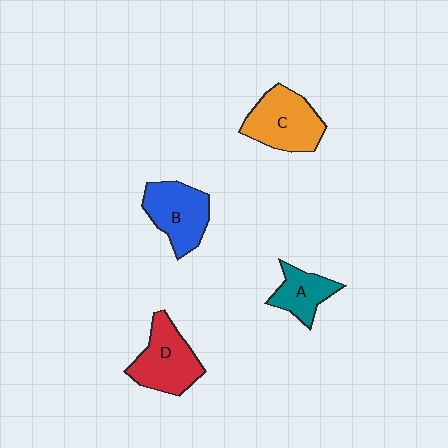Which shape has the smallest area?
Shape A (teal).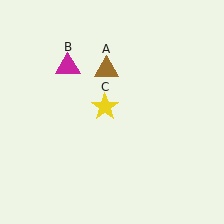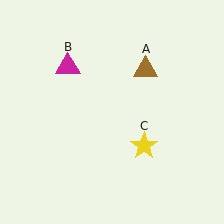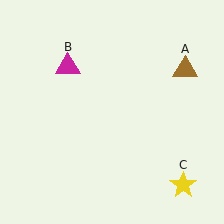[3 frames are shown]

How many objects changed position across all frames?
2 objects changed position: brown triangle (object A), yellow star (object C).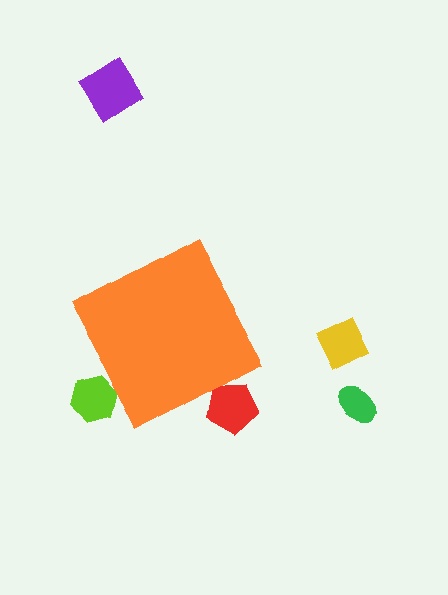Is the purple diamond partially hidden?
No, the purple diamond is fully visible.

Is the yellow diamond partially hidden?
No, the yellow diamond is fully visible.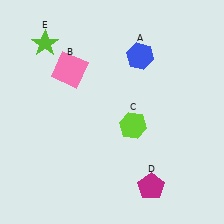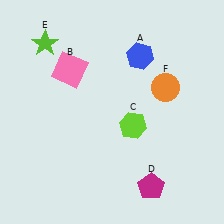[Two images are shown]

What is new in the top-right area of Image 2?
An orange circle (F) was added in the top-right area of Image 2.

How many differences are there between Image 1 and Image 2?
There is 1 difference between the two images.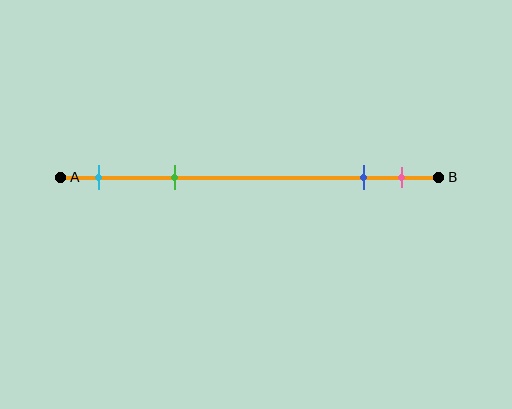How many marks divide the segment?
There are 4 marks dividing the segment.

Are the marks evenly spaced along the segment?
No, the marks are not evenly spaced.